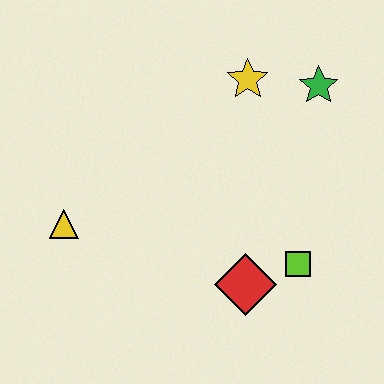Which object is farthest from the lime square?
The yellow triangle is farthest from the lime square.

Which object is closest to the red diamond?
The lime square is closest to the red diamond.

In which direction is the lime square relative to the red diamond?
The lime square is to the right of the red diamond.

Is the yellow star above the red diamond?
Yes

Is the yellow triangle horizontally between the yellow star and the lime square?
No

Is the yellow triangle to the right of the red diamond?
No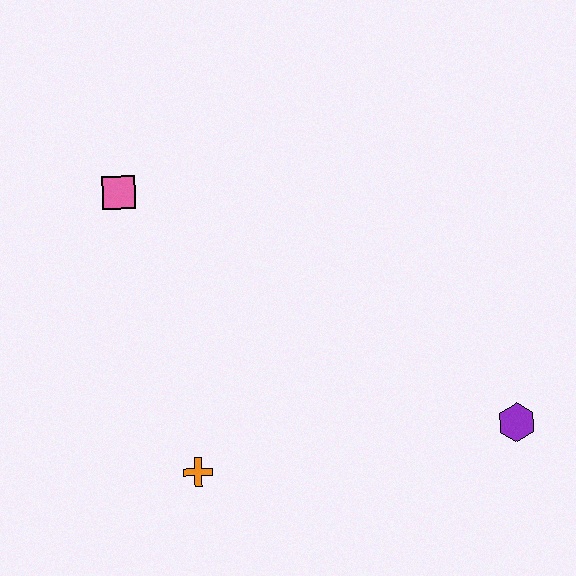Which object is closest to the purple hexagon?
The orange cross is closest to the purple hexagon.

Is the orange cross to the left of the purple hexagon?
Yes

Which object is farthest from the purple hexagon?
The pink square is farthest from the purple hexagon.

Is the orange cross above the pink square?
No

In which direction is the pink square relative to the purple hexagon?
The pink square is to the left of the purple hexagon.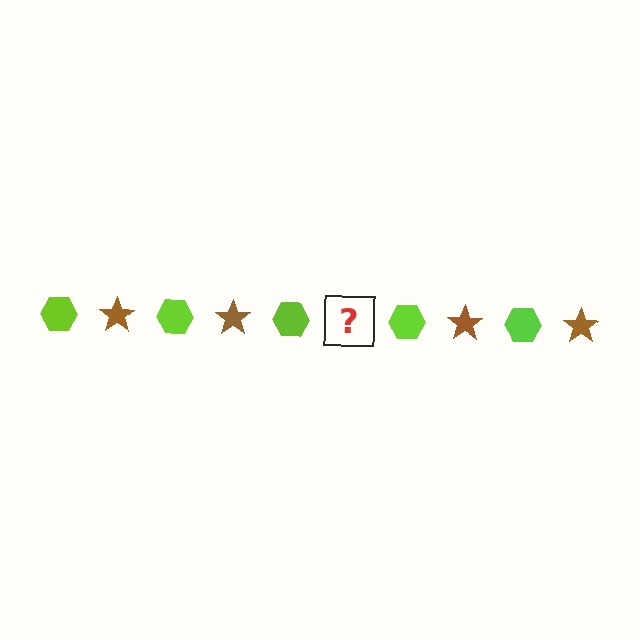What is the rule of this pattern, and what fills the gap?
The rule is that the pattern alternates between lime hexagon and brown star. The gap should be filled with a brown star.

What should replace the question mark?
The question mark should be replaced with a brown star.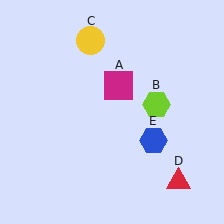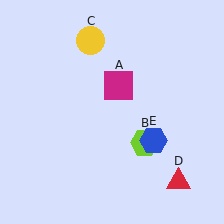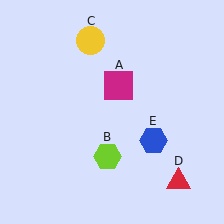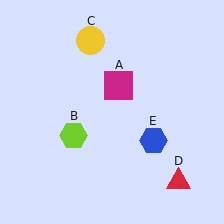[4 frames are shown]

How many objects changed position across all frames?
1 object changed position: lime hexagon (object B).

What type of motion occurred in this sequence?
The lime hexagon (object B) rotated clockwise around the center of the scene.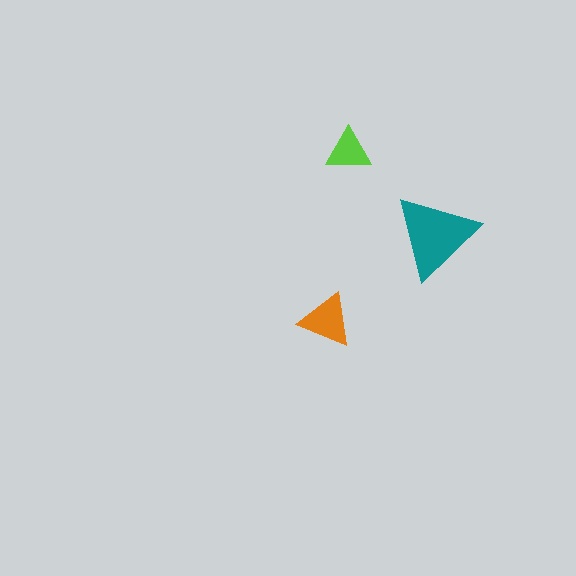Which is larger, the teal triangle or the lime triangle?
The teal one.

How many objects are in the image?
There are 3 objects in the image.